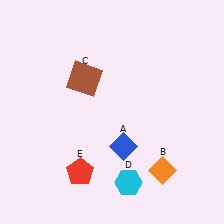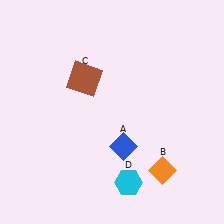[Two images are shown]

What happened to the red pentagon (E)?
The red pentagon (E) was removed in Image 2. It was in the bottom-left area of Image 1.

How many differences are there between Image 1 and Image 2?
There is 1 difference between the two images.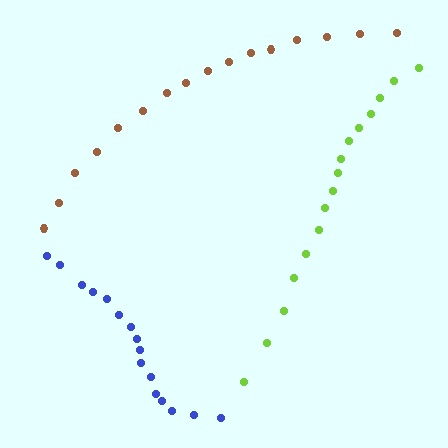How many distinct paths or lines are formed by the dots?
There are 3 distinct paths.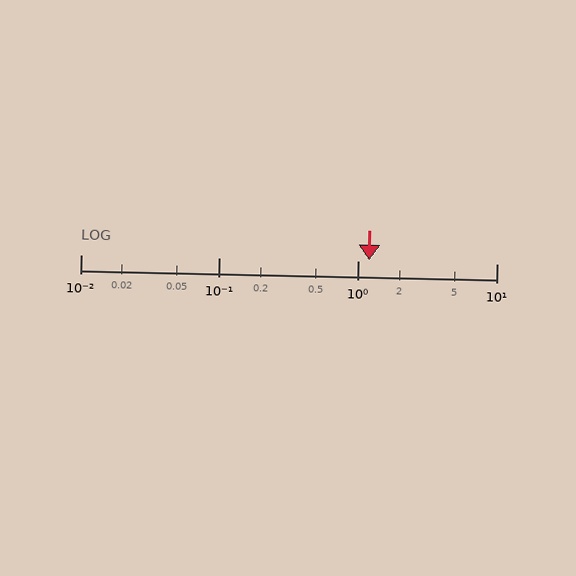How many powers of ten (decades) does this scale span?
The scale spans 3 decades, from 0.01 to 10.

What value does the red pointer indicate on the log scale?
The pointer indicates approximately 1.2.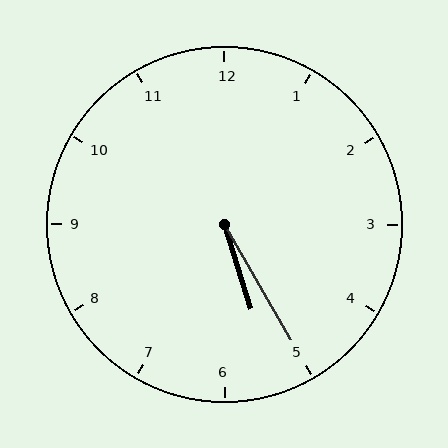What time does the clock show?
5:25.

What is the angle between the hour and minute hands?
Approximately 12 degrees.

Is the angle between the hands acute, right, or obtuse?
It is acute.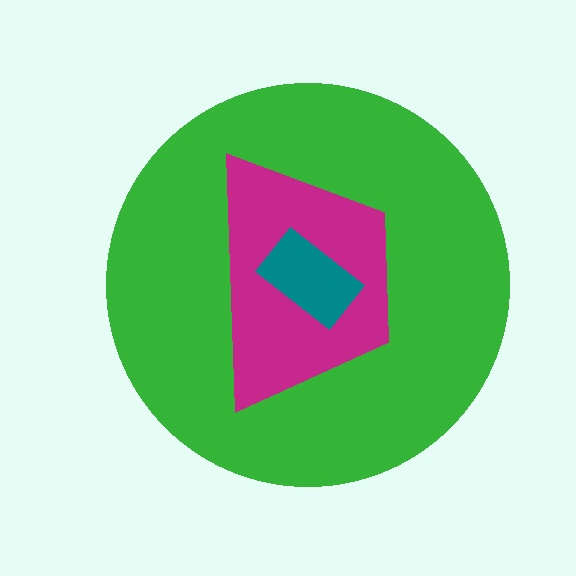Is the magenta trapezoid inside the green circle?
Yes.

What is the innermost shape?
The teal rectangle.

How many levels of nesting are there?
3.